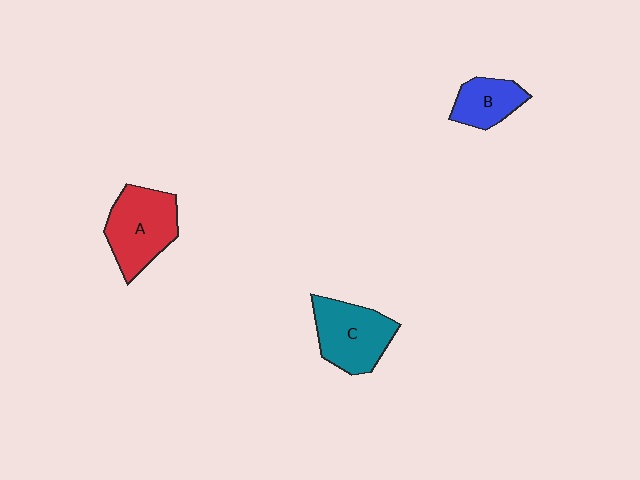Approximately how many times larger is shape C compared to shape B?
Approximately 1.6 times.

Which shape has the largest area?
Shape A (red).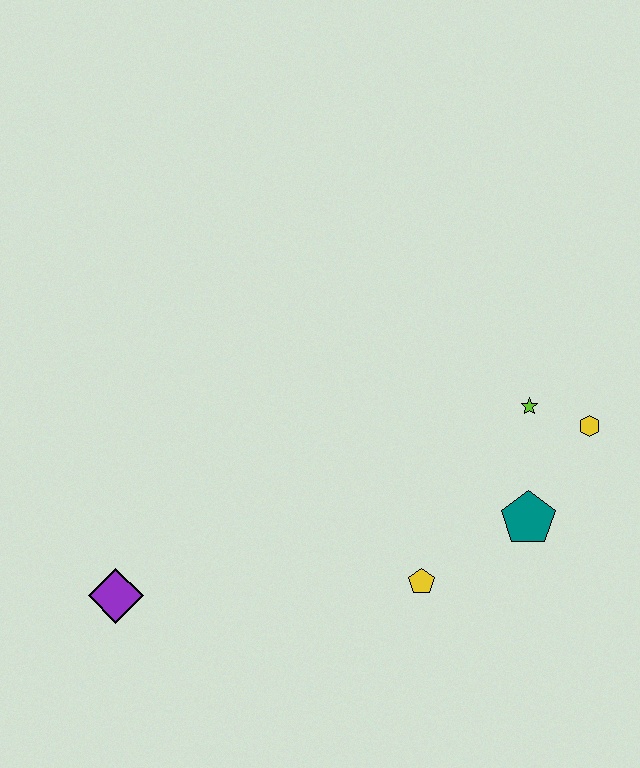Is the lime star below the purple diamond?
No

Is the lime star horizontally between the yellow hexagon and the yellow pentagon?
Yes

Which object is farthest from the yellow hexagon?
The purple diamond is farthest from the yellow hexagon.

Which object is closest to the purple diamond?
The yellow pentagon is closest to the purple diamond.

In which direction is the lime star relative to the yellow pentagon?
The lime star is above the yellow pentagon.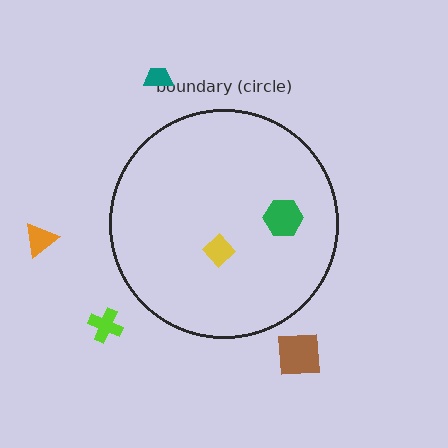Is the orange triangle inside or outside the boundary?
Outside.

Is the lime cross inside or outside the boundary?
Outside.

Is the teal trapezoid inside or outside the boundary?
Outside.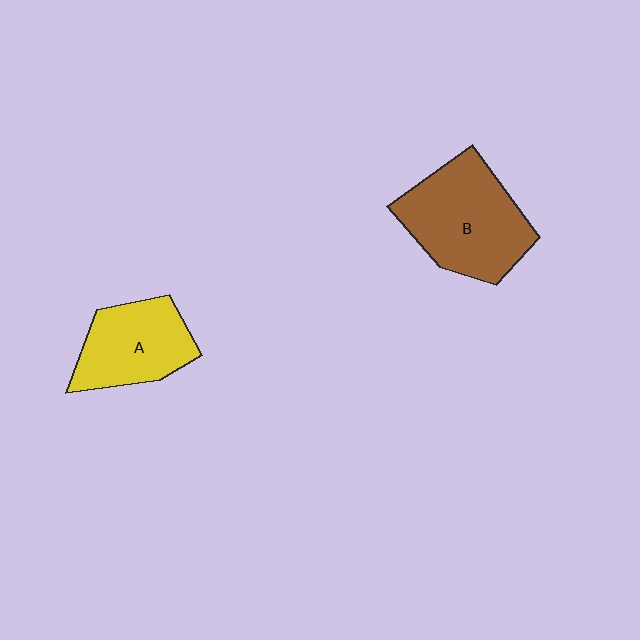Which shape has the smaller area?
Shape A (yellow).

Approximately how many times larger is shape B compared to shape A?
Approximately 1.4 times.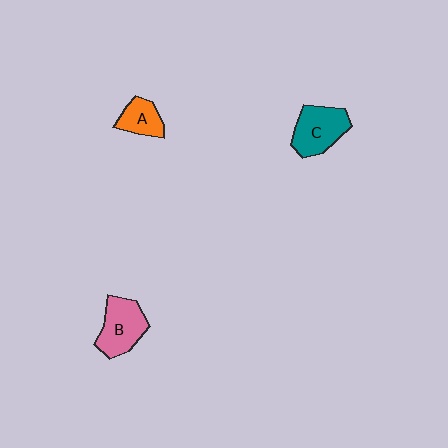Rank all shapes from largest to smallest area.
From largest to smallest: B (pink), C (teal), A (orange).